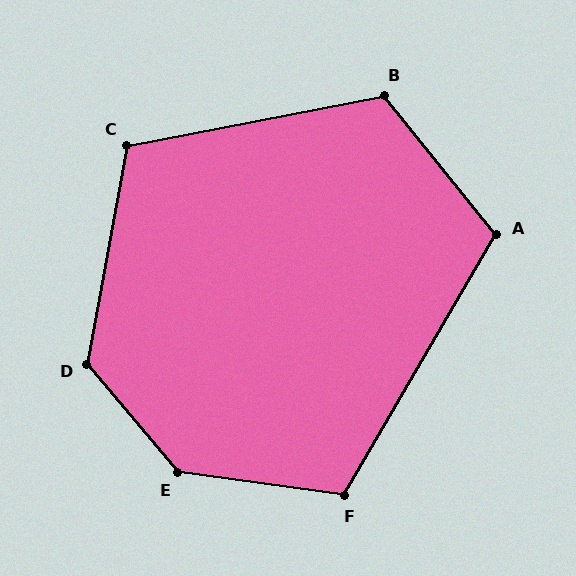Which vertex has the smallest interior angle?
A, at approximately 111 degrees.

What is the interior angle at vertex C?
Approximately 111 degrees (obtuse).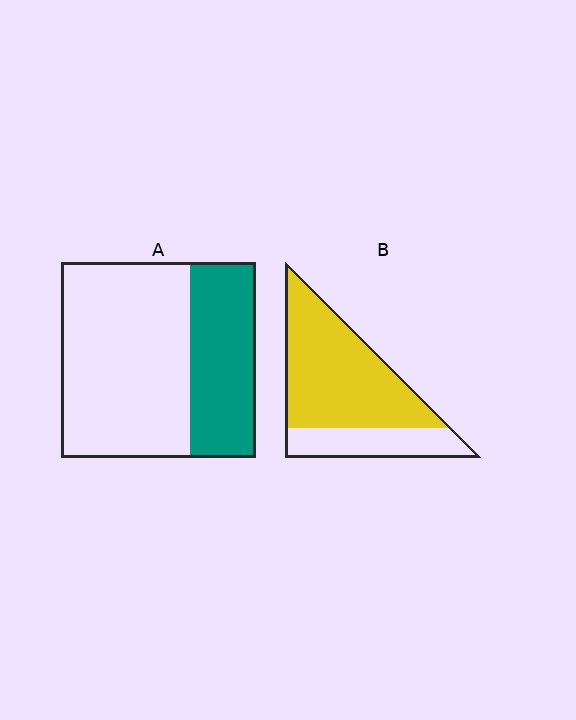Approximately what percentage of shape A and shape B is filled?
A is approximately 35% and B is approximately 70%.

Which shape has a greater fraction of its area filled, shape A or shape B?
Shape B.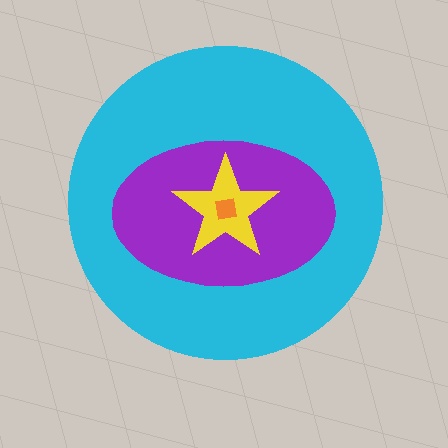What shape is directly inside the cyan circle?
The purple ellipse.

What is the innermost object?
The orange square.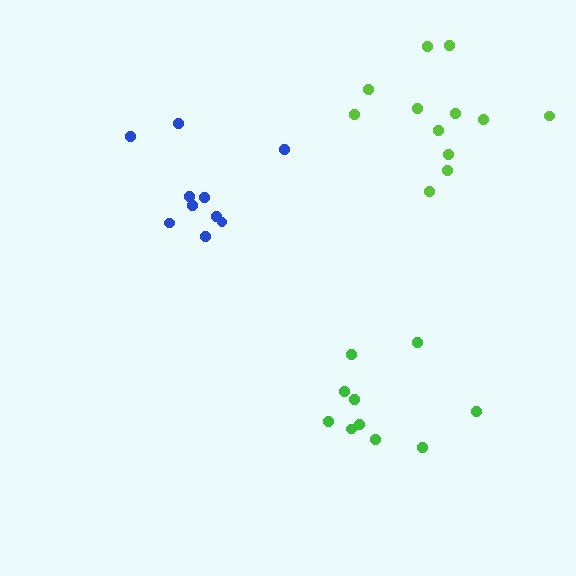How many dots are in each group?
Group 1: 12 dots, Group 2: 10 dots, Group 3: 10 dots (32 total).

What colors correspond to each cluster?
The clusters are colored: lime, blue, green.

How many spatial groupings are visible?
There are 3 spatial groupings.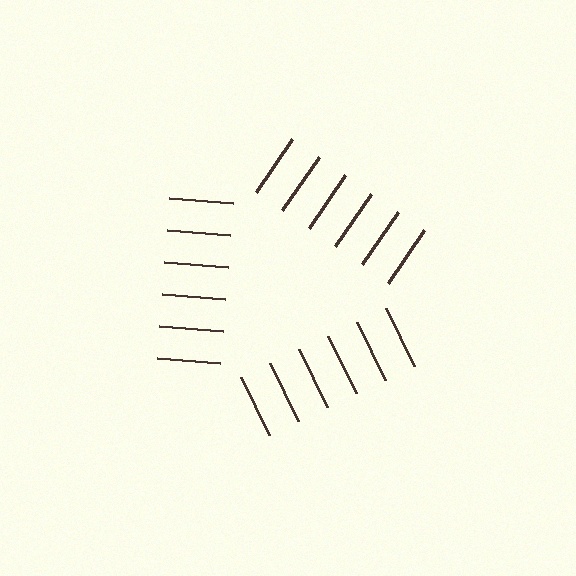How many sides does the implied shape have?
3 sides — the line-ends trace a triangle.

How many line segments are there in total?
18 — 6 along each of the 3 edges.